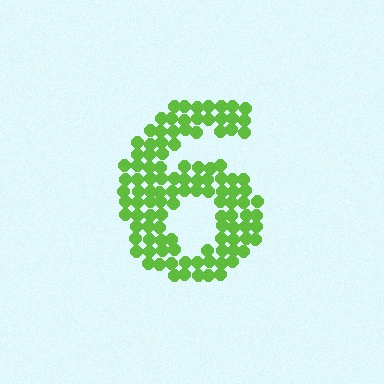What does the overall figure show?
The overall figure shows the digit 6.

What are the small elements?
The small elements are circles.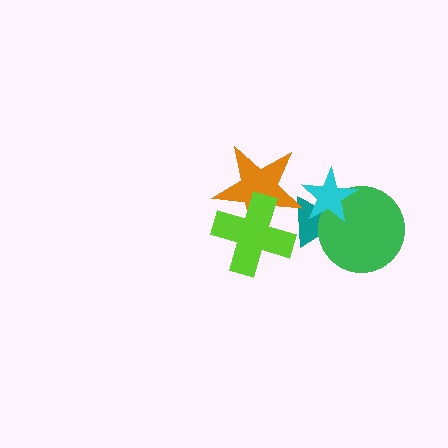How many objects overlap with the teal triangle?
4 objects overlap with the teal triangle.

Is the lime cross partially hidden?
No, no other shape covers it.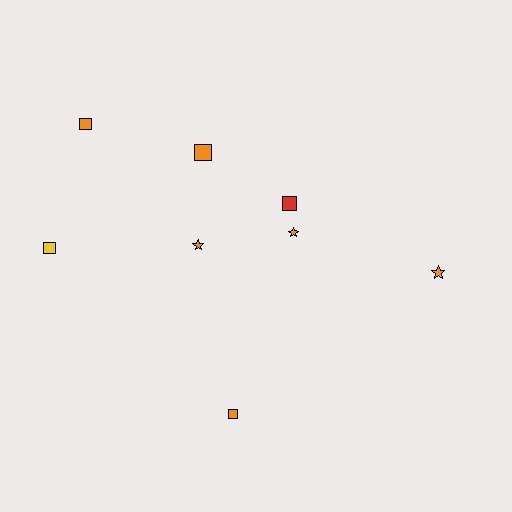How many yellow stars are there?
There are no yellow stars.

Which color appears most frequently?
Orange, with 6 objects.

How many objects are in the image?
There are 8 objects.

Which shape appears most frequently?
Square, with 5 objects.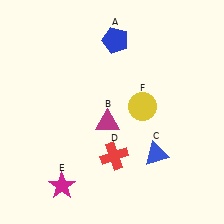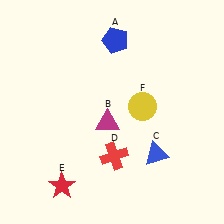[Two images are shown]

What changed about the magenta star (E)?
In Image 1, E is magenta. In Image 2, it changed to red.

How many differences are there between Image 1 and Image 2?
There is 1 difference between the two images.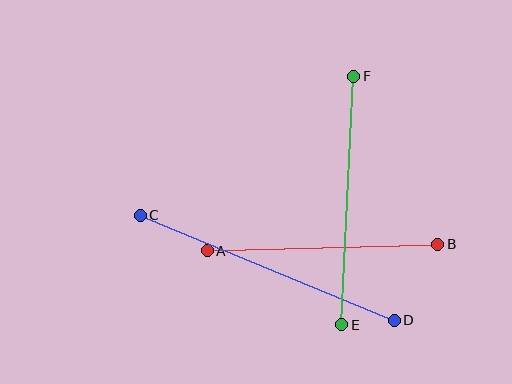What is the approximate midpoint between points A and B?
The midpoint is at approximately (322, 247) pixels.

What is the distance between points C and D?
The distance is approximately 275 pixels.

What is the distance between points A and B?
The distance is approximately 231 pixels.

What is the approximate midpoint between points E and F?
The midpoint is at approximately (348, 200) pixels.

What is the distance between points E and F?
The distance is approximately 249 pixels.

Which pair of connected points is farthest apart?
Points C and D are farthest apart.